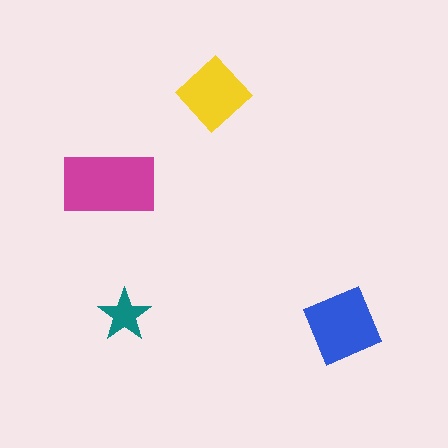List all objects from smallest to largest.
The teal star, the yellow diamond, the blue square, the magenta rectangle.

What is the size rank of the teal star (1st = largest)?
4th.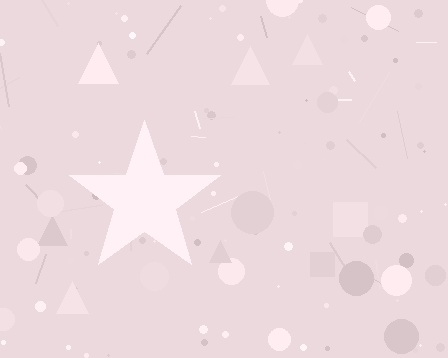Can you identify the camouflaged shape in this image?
The camouflaged shape is a star.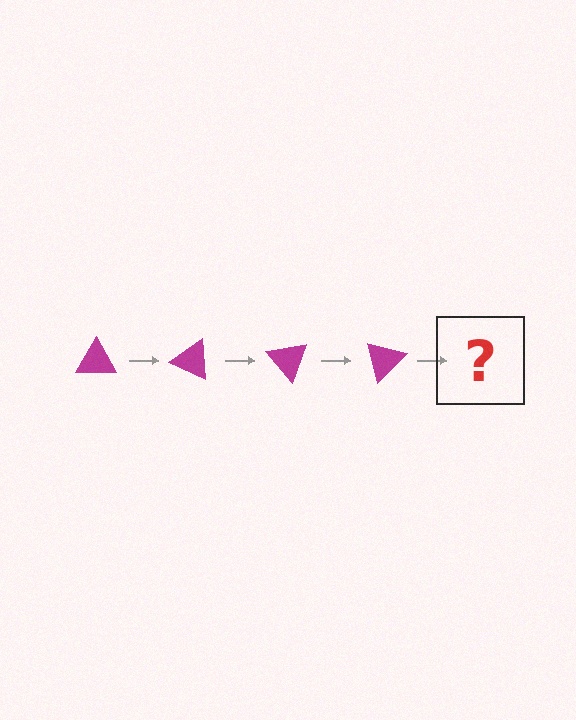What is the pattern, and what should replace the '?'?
The pattern is that the triangle rotates 25 degrees each step. The '?' should be a magenta triangle rotated 100 degrees.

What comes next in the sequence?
The next element should be a magenta triangle rotated 100 degrees.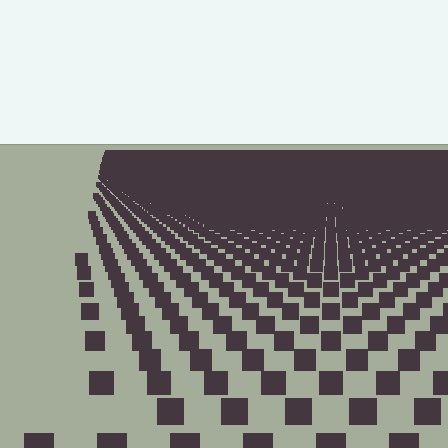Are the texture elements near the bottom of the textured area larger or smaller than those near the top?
Larger. Near the bottom, elements are closer to the viewer and appear at a bigger on-screen size.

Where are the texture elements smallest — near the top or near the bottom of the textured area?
Near the top.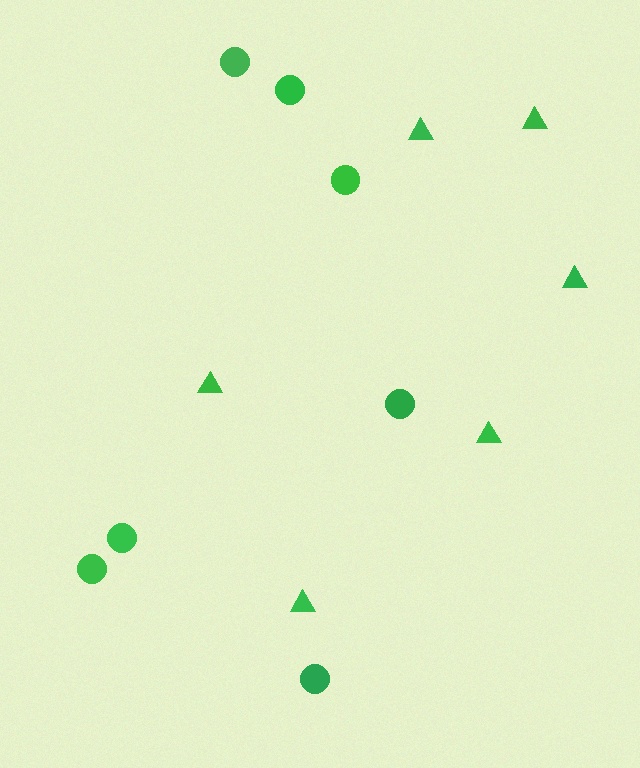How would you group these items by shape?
There are 2 groups: one group of triangles (6) and one group of circles (7).